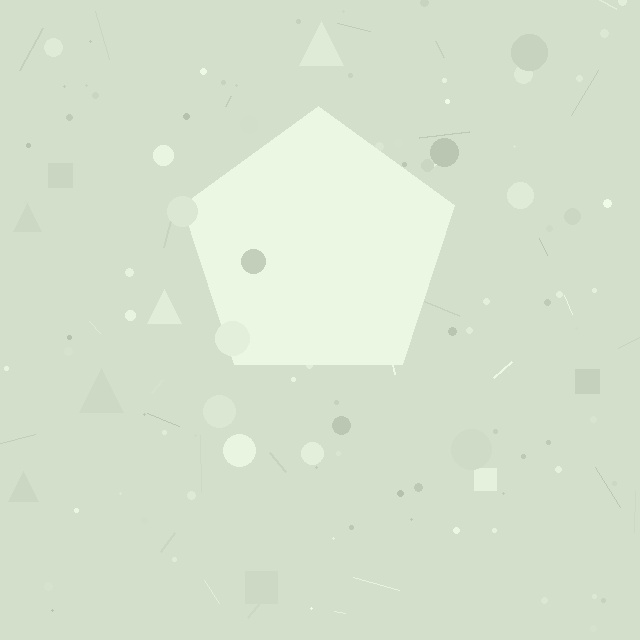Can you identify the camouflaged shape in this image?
The camouflaged shape is a pentagon.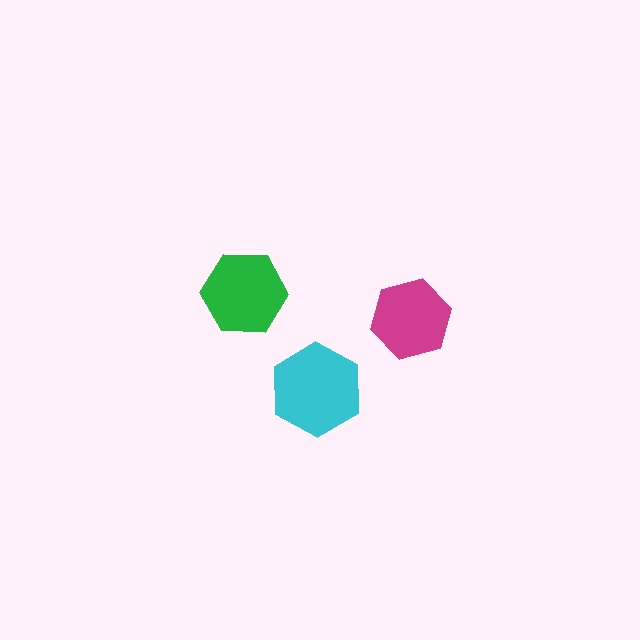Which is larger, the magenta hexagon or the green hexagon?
The green one.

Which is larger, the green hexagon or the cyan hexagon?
The cyan one.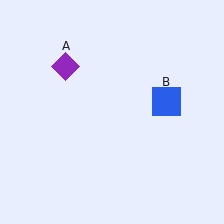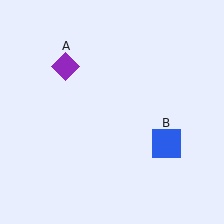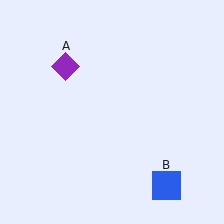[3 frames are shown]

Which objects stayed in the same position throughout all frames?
Purple diamond (object A) remained stationary.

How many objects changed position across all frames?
1 object changed position: blue square (object B).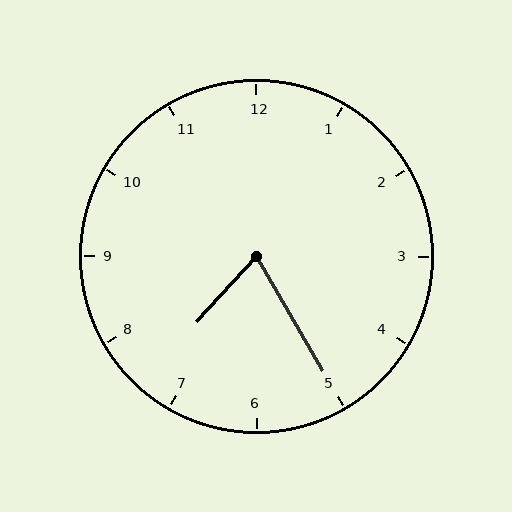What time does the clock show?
7:25.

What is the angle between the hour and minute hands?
Approximately 72 degrees.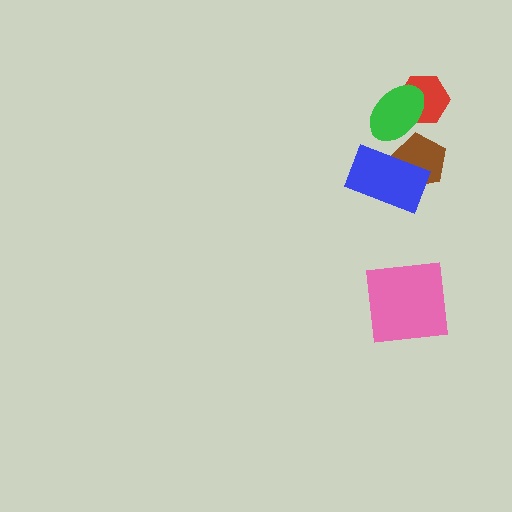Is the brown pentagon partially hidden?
Yes, it is partially covered by another shape.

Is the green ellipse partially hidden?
No, no other shape covers it.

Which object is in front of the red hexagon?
The green ellipse is in front of the red hexagon.